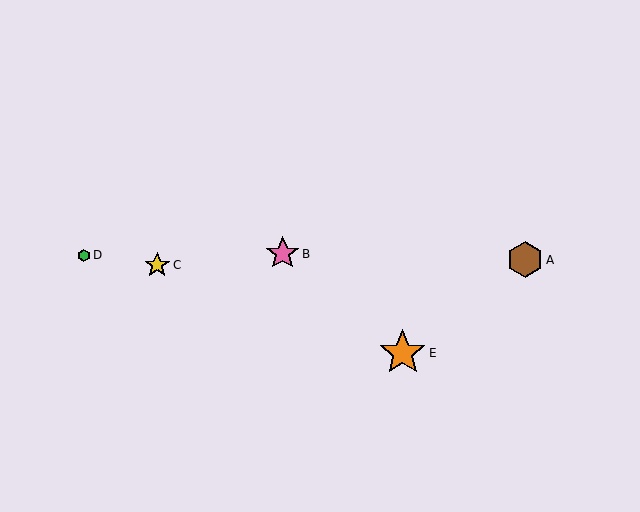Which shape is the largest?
The orange star (labeled E) is the largest.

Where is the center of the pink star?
The center of the pink star is at (283, 254).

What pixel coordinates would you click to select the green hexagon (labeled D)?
Click at (84, 255) to select the green hexagon D.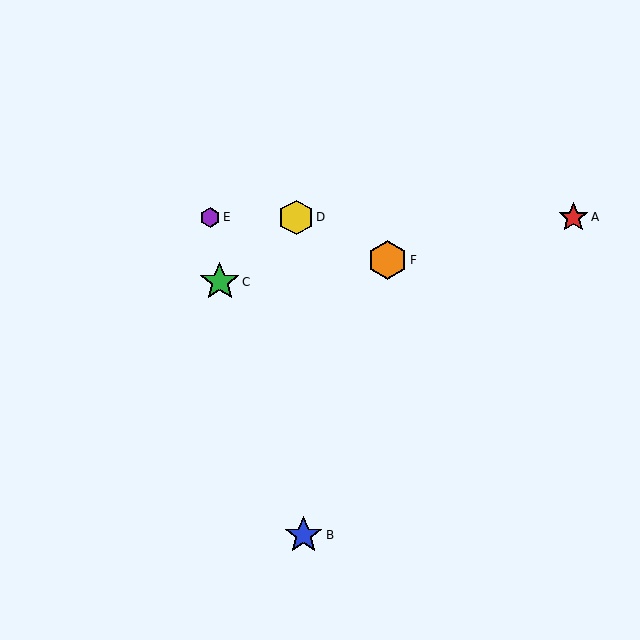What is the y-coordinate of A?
Object A is at y≈217.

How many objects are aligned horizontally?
3 objects (A, D, E) are aligned horizontally.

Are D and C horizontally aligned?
No, D is at y≈217 and C is at y≈282.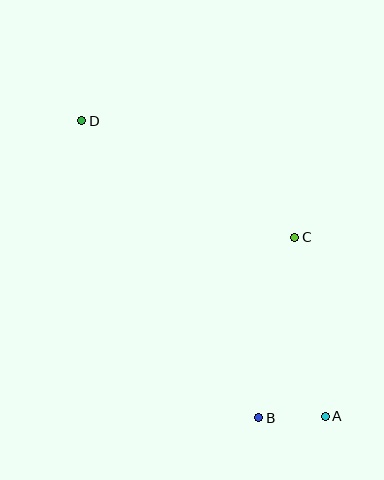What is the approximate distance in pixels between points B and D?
The distance between B and D is approximately 346 pixels.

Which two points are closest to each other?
Points A and B are closest to each other.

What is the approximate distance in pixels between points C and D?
The distance between C and D is approximately 243 pixels.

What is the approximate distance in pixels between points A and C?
The distance between A and C is approximately 182 pixels.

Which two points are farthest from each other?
Points A and D are farthest from each other.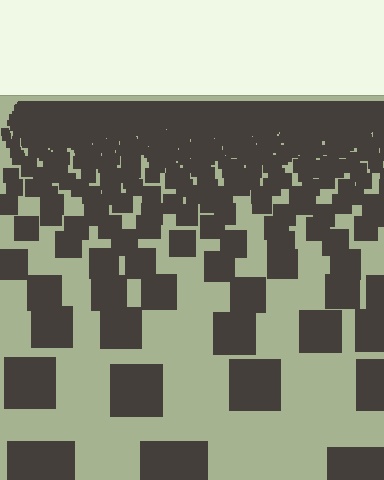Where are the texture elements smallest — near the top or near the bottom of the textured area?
Near the top.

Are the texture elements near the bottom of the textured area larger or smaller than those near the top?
Larger. Near the bottom, elements are closer to the viewer and appear at a bigger on-screen size.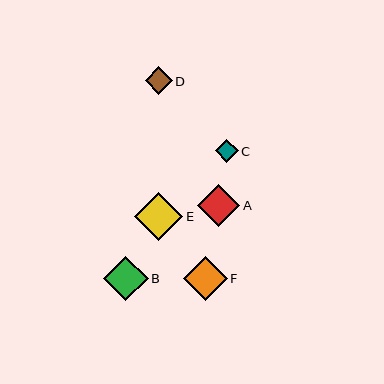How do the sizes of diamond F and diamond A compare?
Diamond F and diamond A are approximately the same size.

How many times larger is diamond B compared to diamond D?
Diamond B is approximately 1.7 times the size of diamond D.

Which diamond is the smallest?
Diamond C is the smallest with a size of approximately 23 pixels.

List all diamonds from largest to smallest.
From largest to smallest: E, B, F, A, D, C.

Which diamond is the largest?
Diamond E is the largest with a size of approximately 48 pixels.